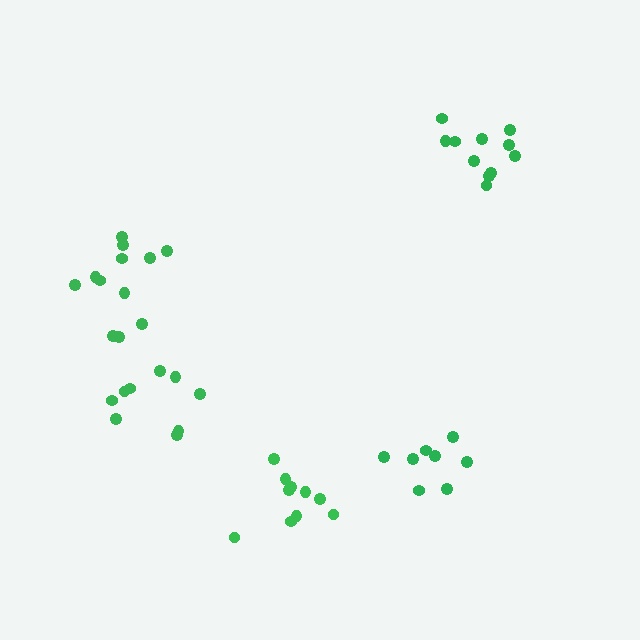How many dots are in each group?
Group 1: 12 dots, Group 2: 10 dots, Group 3: 8 dots, Group 4: 11 dots, Group 5: 9 dots (50 total).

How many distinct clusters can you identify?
There are 5 distinct clusters.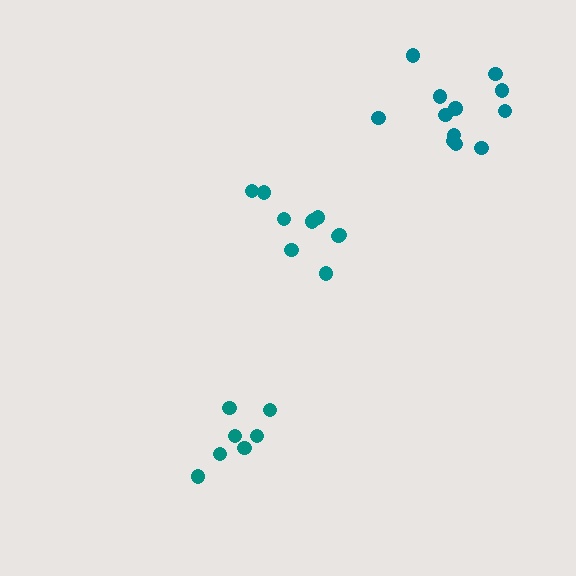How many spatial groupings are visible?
There are 3 spatial groupings.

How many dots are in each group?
Group 1: 13 dots, Group 2: 10 dots, Group 3: 7 dots (30 total).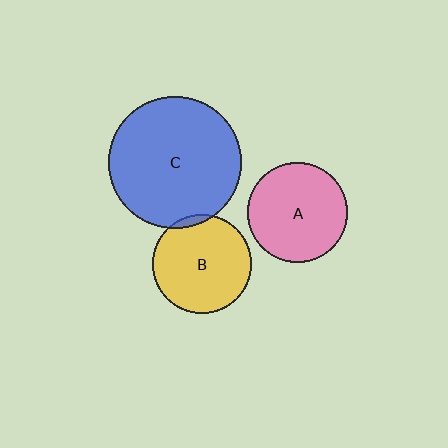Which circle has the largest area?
Circle C (blue).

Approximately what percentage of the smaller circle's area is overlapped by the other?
Approximately 5%.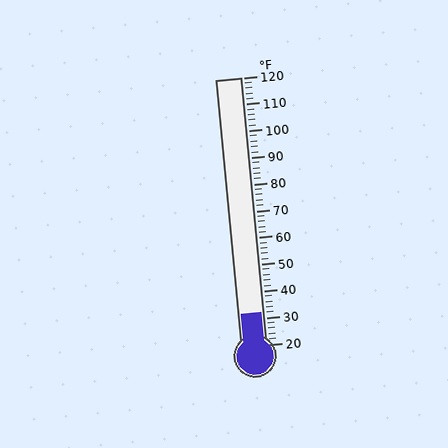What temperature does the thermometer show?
The thermometer shows approximately 32°F.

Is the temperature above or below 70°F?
The temperature is below 70°F.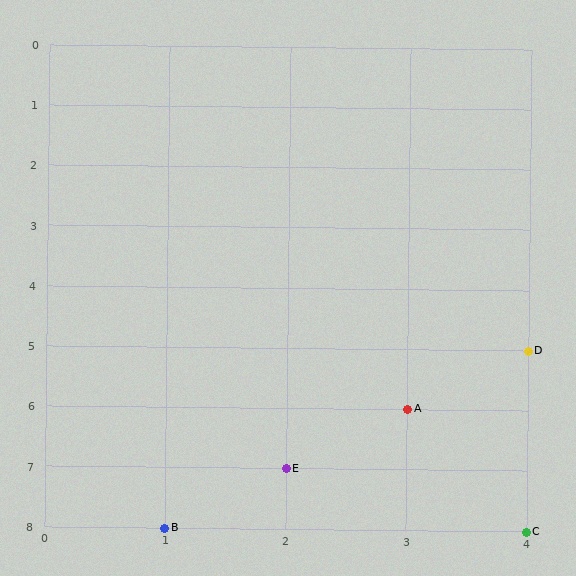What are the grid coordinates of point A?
Point A is at grid coordinates (3, 6).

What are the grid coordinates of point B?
Point B is at grid coordinates (1, 8).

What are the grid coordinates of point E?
Point E is at grid coordinates (2, 7).